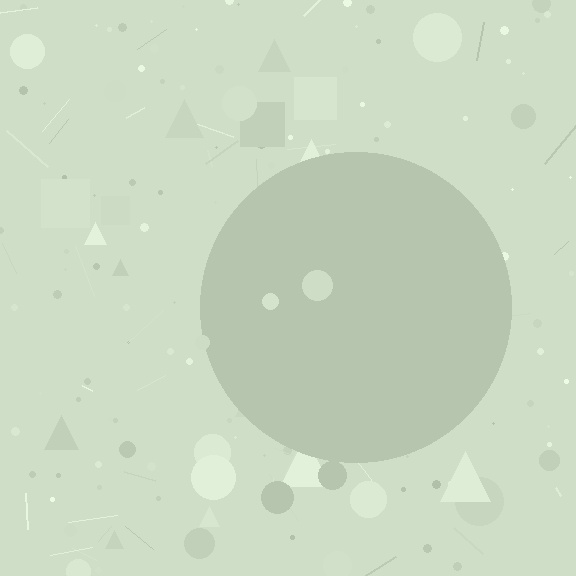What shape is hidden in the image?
A circle is hidden in the image.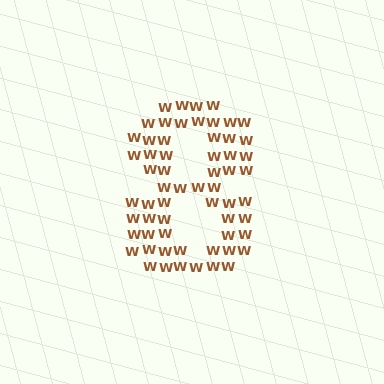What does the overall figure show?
The overall figure shows the digit 8.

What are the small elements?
The small elements are letter W's.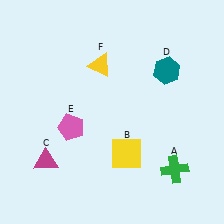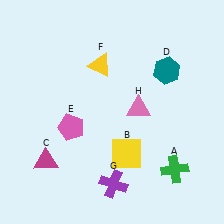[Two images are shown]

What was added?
A purple cross (G), a pink triangle (H) were added in Image 2.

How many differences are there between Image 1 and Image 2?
There are 2 differences between the two images.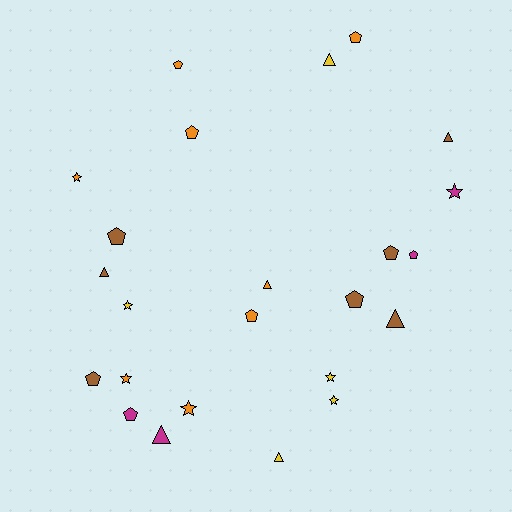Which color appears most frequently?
Orange, with 8 objects.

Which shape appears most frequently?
Pentagon, with 10 objects.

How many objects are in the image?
There are 24 objects.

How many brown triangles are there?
There are 3 brown triangles.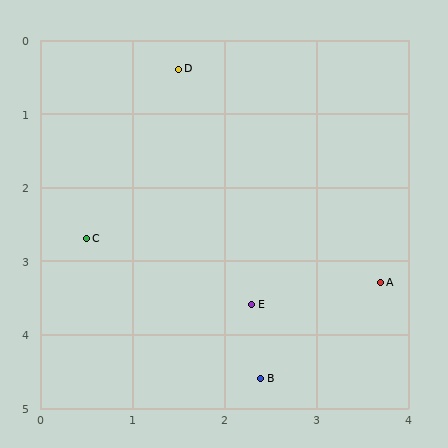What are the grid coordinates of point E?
Point E is at approximately (2.3, 3.6).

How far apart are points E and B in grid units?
Points E and B are about 1.0 grid units apart.